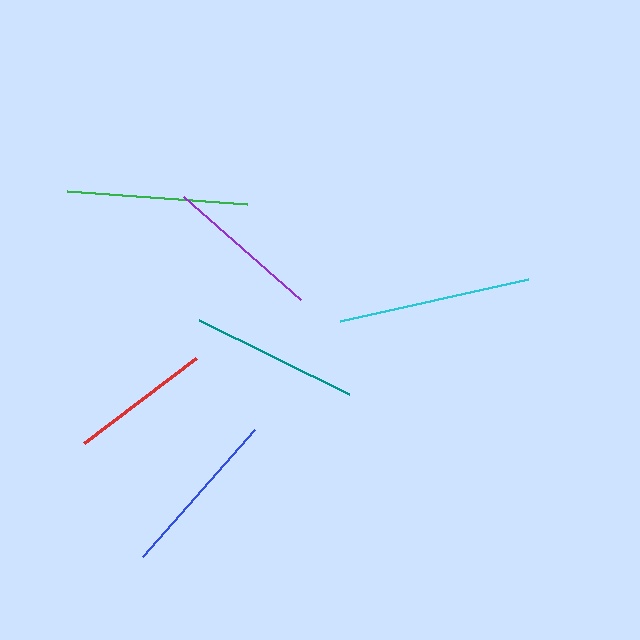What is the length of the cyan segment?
The cyan segment is approximately 193 pixels long.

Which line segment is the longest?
The cyan line is the longest at approximately 193 pixels.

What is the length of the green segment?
The green segment is approximately 180 pixels long.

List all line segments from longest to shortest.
From longest to shortest: cyan, green, blue, teal, purple, red.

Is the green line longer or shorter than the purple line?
The green line is longer than the purple line.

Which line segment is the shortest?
The red line is the shortest at approximately 140 pixels.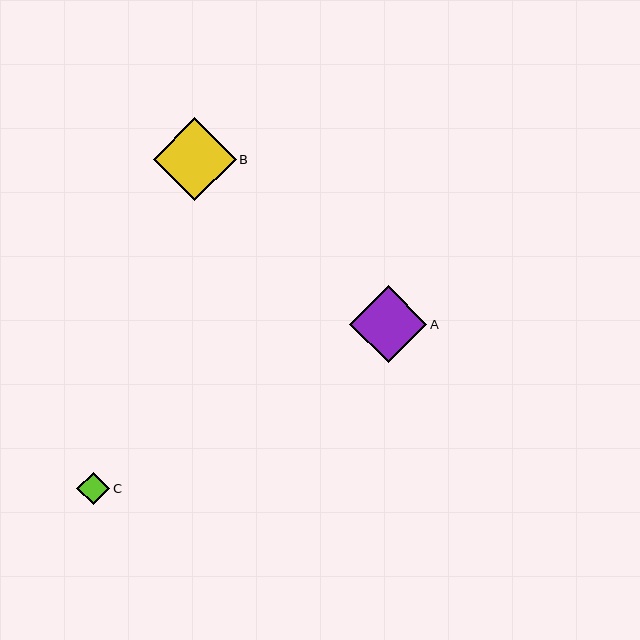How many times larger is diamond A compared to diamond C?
Diamond A is approximately 2.4 times the size of diamond C.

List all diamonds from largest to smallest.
From largest to smallest: B, A, C.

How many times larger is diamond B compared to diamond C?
Diamond B is approximately 2.5 times the size of diamond C.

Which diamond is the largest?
Diamond B is the largest with a size of approximately 83 pixels.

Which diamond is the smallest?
Diamond C is the smallest with a size of approximately 33 pixels.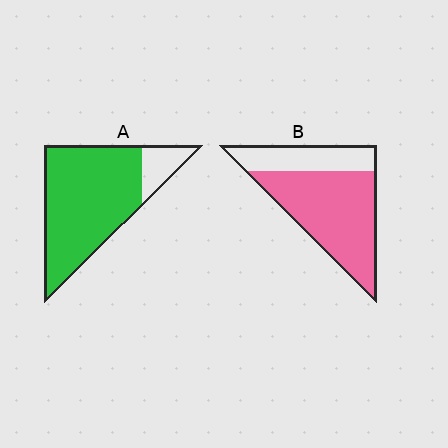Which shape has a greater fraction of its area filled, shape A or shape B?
Shape A.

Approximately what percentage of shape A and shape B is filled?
A is approximately 85% and B is approximately 70%.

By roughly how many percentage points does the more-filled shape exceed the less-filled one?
By roughly 15 percentage points (A over B).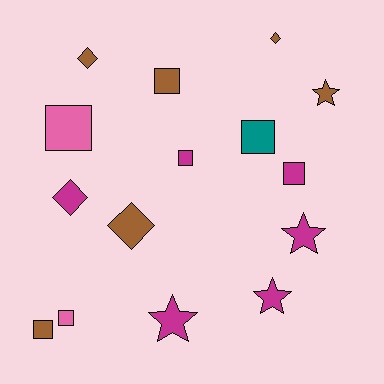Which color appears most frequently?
Brown, with 6 objects.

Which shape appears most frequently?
Square, with 7 objects.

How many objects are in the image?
There are 15 objects.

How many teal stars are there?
There are no teal stars.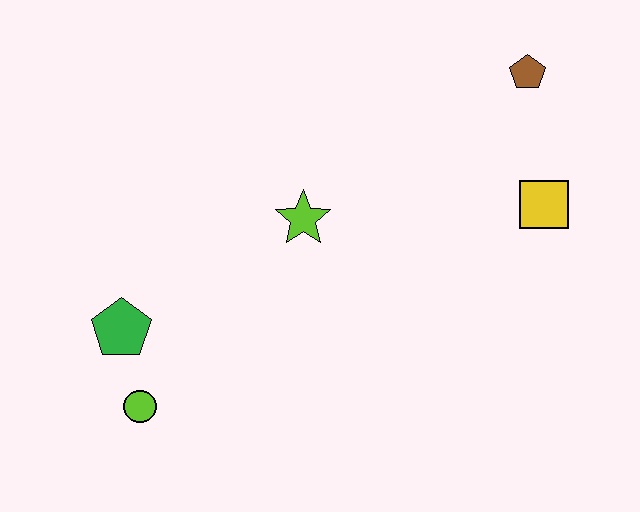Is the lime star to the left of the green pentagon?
No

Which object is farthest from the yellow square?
The lime circle is farthest from the yellow square.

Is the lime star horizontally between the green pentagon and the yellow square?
Yes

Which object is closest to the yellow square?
The brown pentagon is closest to the yellow square.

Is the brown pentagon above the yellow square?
Yes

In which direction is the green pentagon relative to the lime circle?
The green pentagon is above the lime circle.